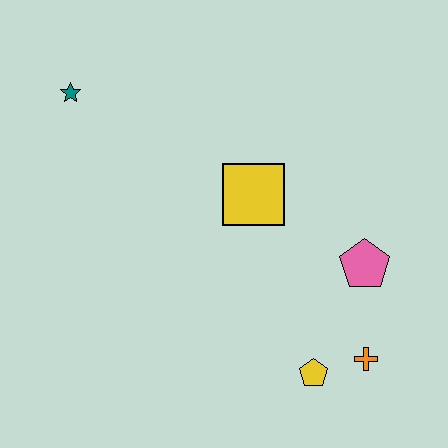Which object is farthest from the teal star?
The orange cross is farthest from the teal star.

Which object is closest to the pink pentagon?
The orange cross is closest to the pink pentagon.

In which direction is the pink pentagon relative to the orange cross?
The pink pentagon is above the orange cross.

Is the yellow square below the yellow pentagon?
No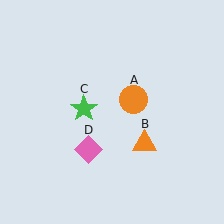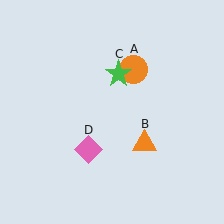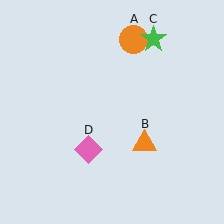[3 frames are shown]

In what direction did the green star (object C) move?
The green star (object C) moved up and to the right.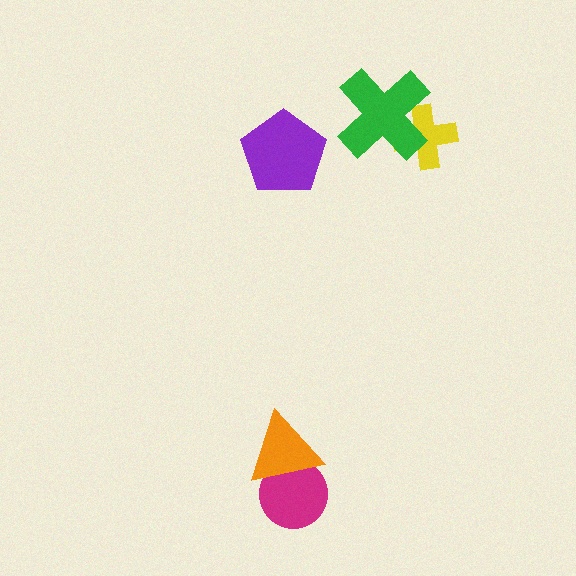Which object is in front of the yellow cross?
The green cross is in front of the yellow cross.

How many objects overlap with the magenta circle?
1 object overlaps with the magenta circle.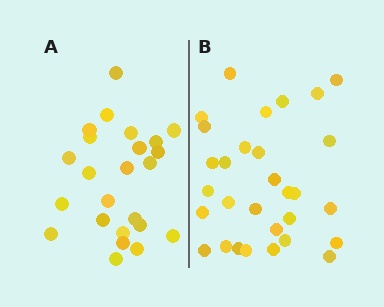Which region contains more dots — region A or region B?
Region B (the right region) has more dots.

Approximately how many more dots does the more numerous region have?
Region B has about 6 more dots than region A.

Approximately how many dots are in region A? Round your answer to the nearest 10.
About 20 dots. (The exact count is 24, which rounds to 20.)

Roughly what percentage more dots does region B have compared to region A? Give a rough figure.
About 25% more.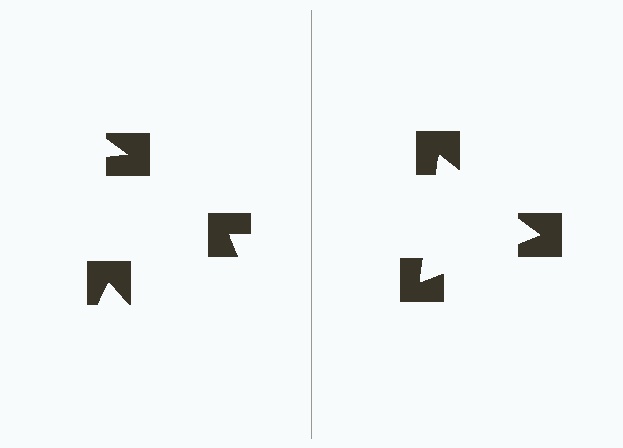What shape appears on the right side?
An illusory triangle.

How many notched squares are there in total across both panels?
6 — 3 on each side.